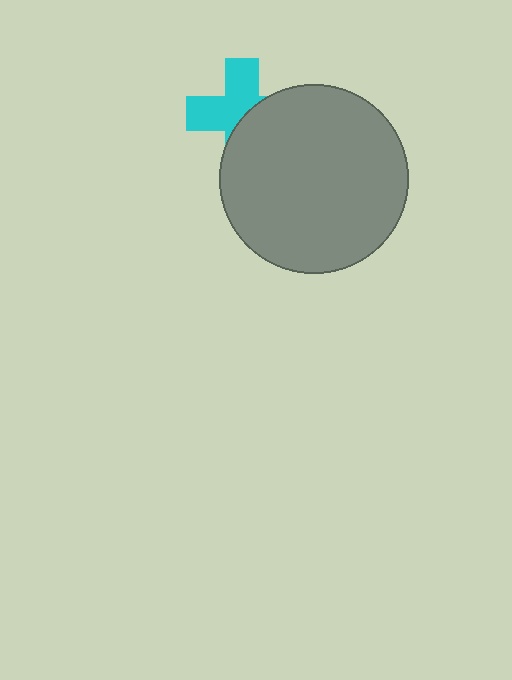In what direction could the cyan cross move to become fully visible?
The cyan cross could move toward the upper-left. That would shift it out from behind the gray circle entirely.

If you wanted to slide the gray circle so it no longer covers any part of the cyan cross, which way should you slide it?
Slide it toward the lower-right — that is the most direct way to separate the two shapes.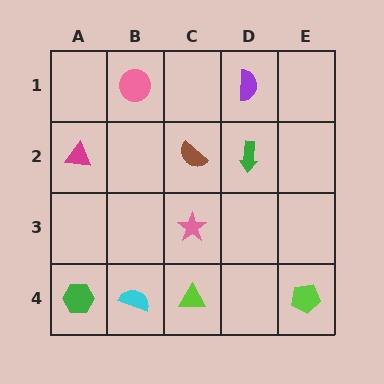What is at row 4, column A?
A green hexagon.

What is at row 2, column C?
A brown semicircle.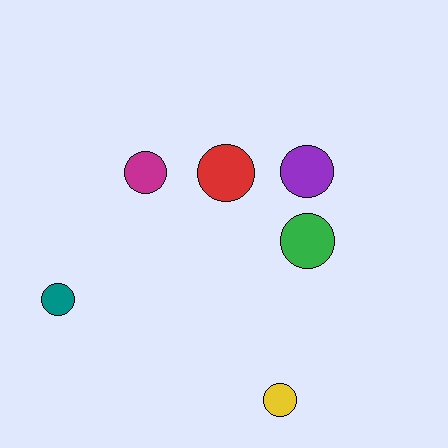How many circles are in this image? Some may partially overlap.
There are 6 circles.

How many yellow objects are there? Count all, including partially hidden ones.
There is 1 yellow object.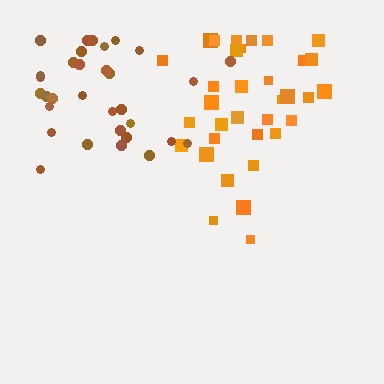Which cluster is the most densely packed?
Orange.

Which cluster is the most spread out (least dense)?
Brown.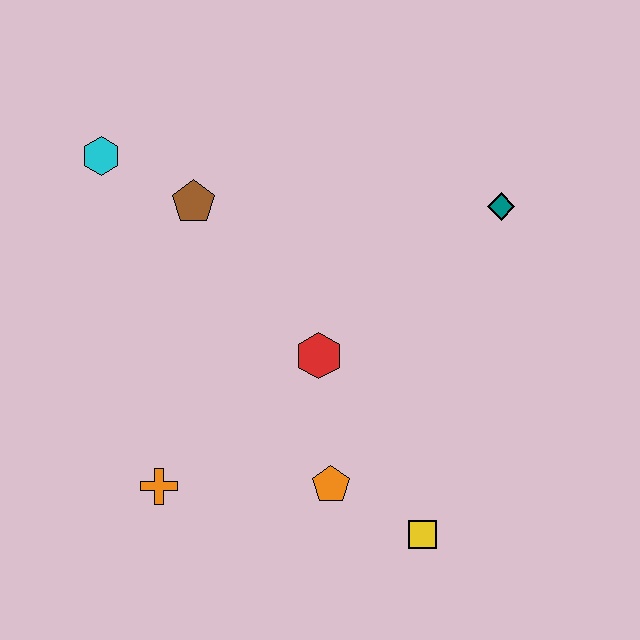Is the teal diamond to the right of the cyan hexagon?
Yes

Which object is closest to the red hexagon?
The orange pentagon is closest to the red hexagon.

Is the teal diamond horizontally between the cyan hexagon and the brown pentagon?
No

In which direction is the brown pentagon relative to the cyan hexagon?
The brown pentagon is to the right of the cyan hexagon.